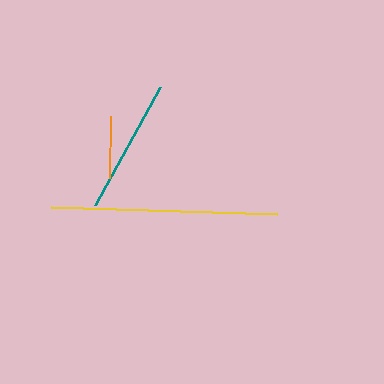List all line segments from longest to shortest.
From longest to shortest: yellow, teal, orange.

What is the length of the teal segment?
The teal segment is approximately 134 pixels long.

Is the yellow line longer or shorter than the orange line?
The yellow line is longer than the orange line.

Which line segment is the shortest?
The orange line is the shortest at approximately 63 pixels.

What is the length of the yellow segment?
The yellow segment is approximately 227 pixels long.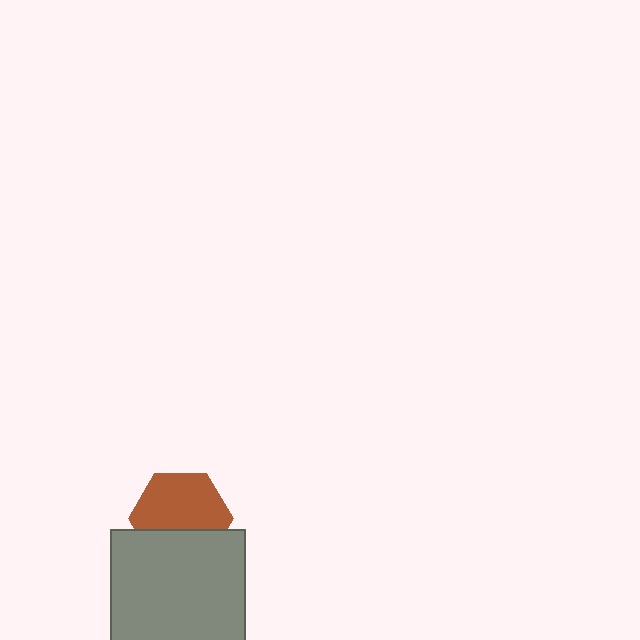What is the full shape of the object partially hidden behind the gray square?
The partially hidden object is a brown hexagon.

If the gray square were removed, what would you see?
You would see the complete brown hexagon.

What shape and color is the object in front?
The object in front is a gray square.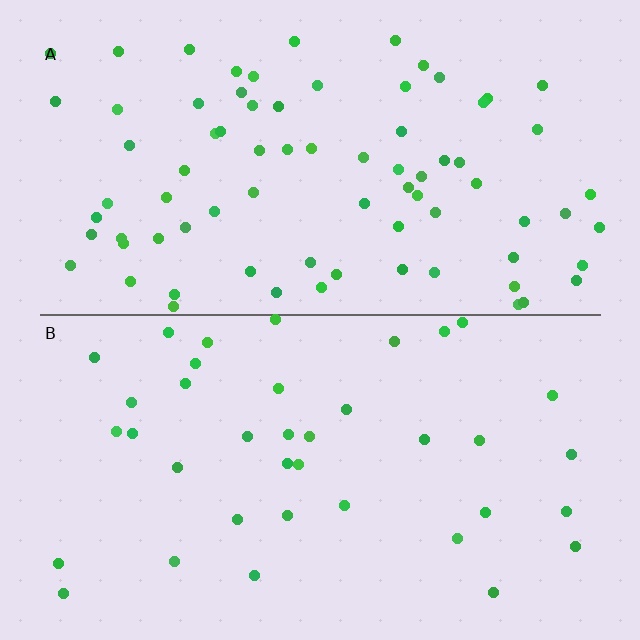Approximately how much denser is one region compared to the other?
Approximately 2.1× — region A over region B.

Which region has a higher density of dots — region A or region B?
A (the top).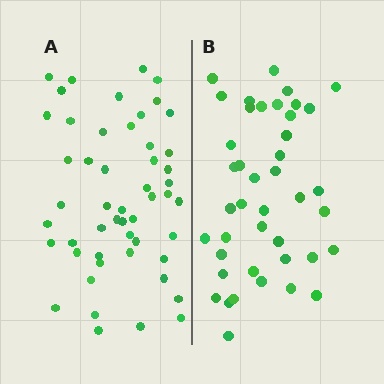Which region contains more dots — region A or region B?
Region A (the left region) has more dots.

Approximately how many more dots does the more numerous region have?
Region A has roughly 8 or so more dots than region B.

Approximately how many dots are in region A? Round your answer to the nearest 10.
About 50 dots. (The exact count is 51, which rounds to 50.)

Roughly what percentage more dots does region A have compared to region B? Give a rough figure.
About 20% more.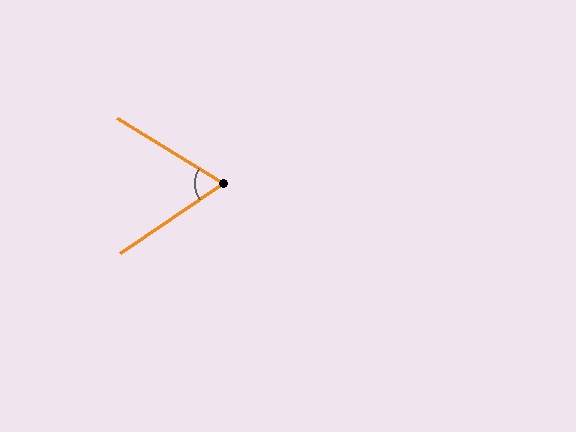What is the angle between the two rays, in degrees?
Approximately 66 degrees.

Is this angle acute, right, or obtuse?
It is acute.